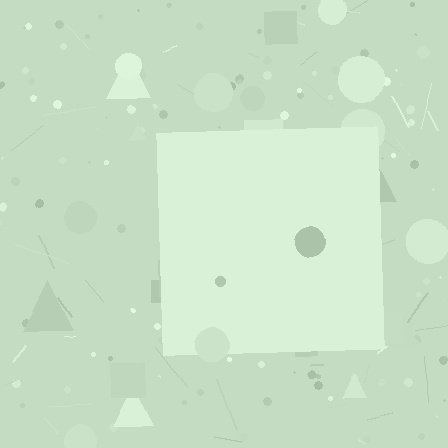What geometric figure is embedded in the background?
A square is embedded in the background.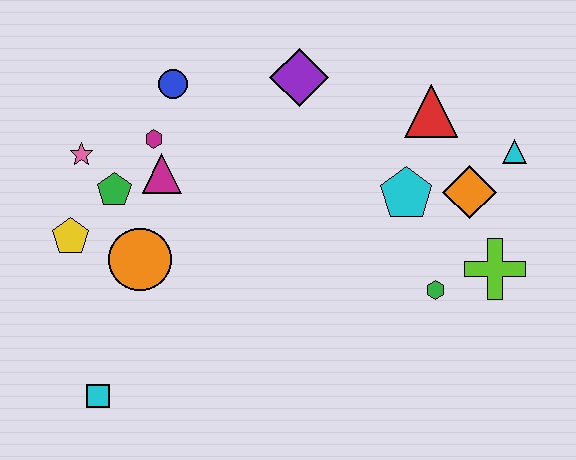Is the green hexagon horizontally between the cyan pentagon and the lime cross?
Yes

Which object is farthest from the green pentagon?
The cyan triangle is farthest from the green pentagon.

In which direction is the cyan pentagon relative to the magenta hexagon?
The cyan pentagon is to the right of the magenta hexagon.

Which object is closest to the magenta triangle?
The magenta hexagon is closest to the magenta triangle.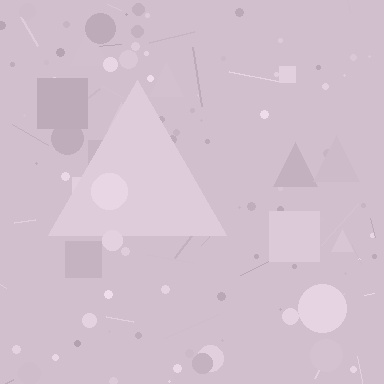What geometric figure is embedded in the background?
A triangle is embedded in the background.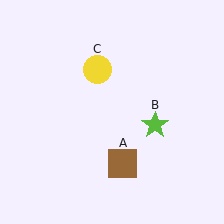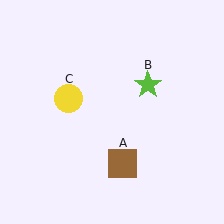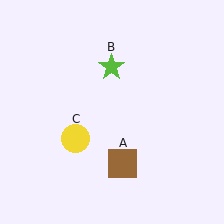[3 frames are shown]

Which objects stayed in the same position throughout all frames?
Brown square (object A) remained stationary.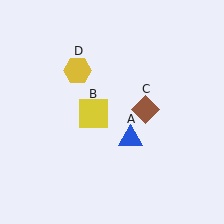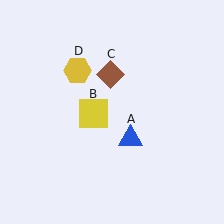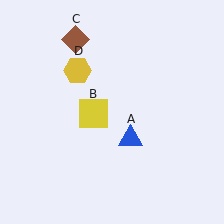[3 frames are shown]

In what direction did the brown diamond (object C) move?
The brown diamond (object C) moved up and to the left.